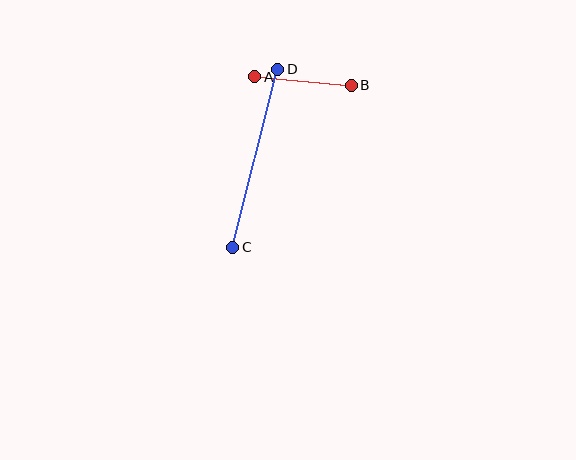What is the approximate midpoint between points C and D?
The midpoint is at approximately (255, 158) pixels.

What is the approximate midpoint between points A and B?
The midpoint is at approximately (303, 81) pixels.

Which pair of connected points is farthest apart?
Points C and D are farthest apart.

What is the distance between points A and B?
The distance is approximately 97 pixels.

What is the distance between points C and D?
The distance is approximately 184 pixels.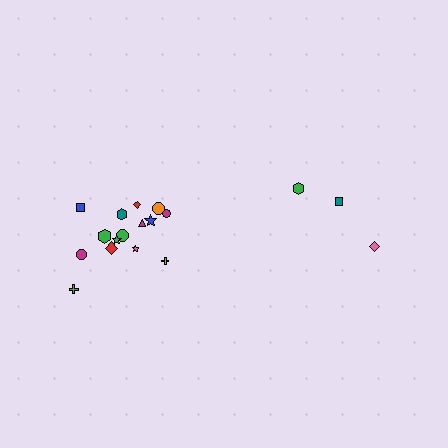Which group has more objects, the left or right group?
The left group.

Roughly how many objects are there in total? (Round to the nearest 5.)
Roughly 20 objects in total.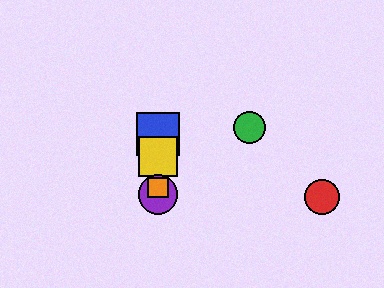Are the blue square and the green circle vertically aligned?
No, the blue square is at x≈158 and the green circle is at x≈249.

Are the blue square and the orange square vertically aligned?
Yes, both are at x≈158.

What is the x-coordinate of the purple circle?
The purple circle is at x≈158.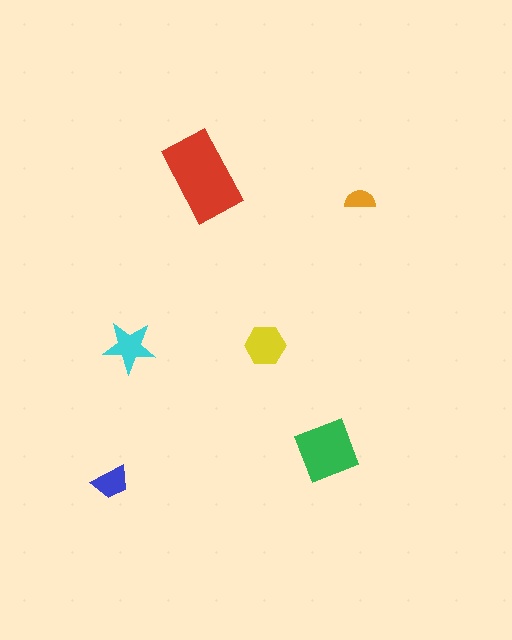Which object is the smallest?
The orange semicircle.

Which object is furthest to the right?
The orange semicircle is rightmost.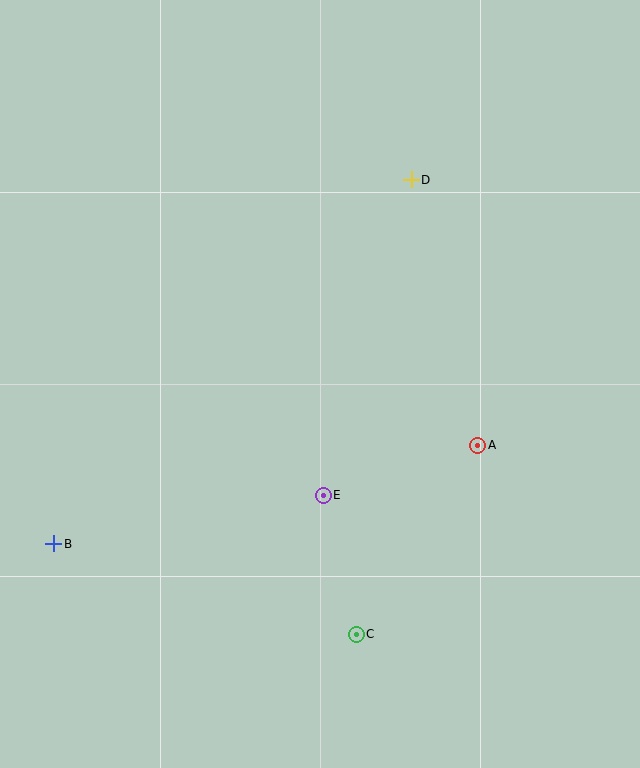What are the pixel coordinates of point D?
Point D is at (411, 180).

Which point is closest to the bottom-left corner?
Point B is closest to the bottom-left corner.